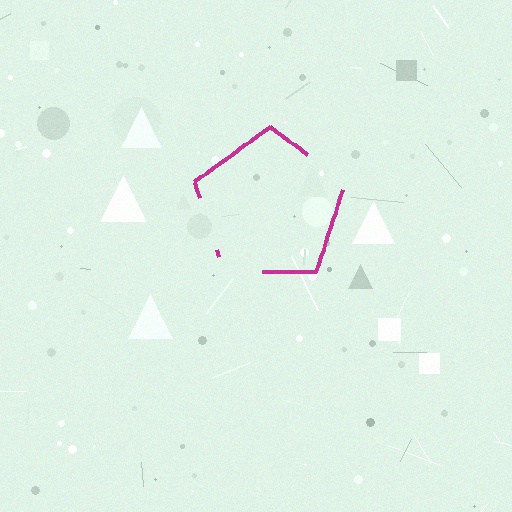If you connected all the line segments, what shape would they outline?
They would outline a pentagon.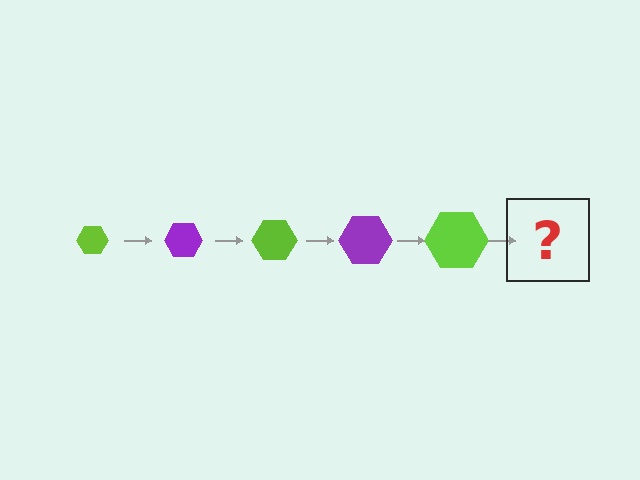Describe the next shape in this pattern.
It should be a purple hexagon, larger than the previous one.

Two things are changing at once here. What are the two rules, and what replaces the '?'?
The two rules are that the hexagon grows larger each step and the color cycles through lime and purple. The '?' should be a purple hexagon, larger than the previous one.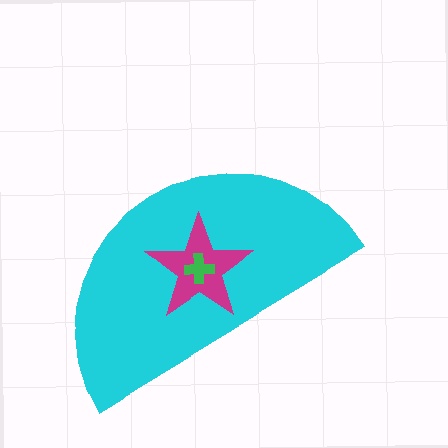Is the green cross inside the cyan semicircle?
Yes.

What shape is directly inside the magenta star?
The green cross.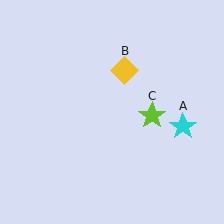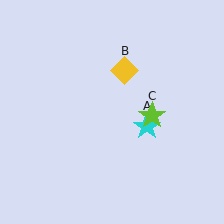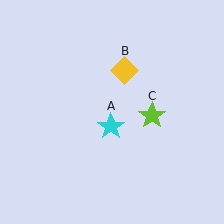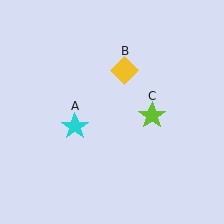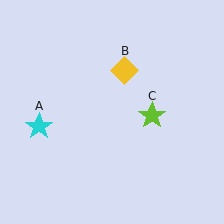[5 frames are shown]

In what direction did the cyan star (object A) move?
The cyan star (object A) moved left.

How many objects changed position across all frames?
1 object changed position: cyan star (object A).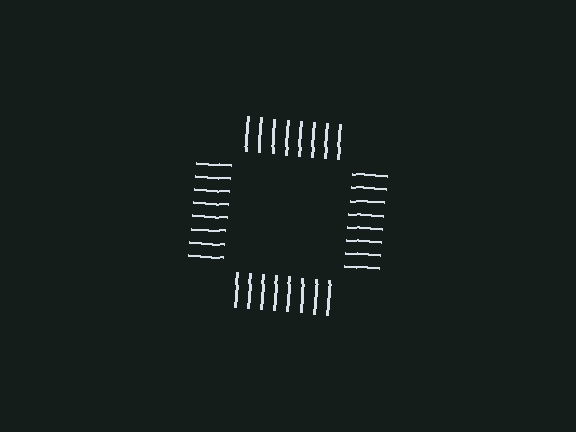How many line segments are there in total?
32 — 8 along each of the 4 edges.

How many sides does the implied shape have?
4 sides — the line-ends trace a square.